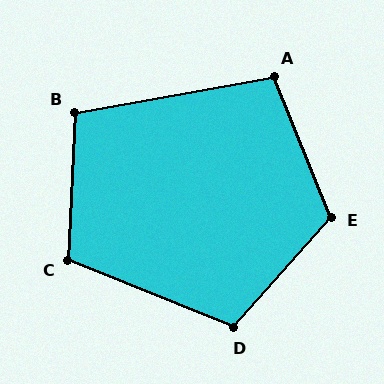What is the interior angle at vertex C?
Approximately 110 degrees (obtuse).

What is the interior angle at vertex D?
Approximately 110 degrees (obtuse).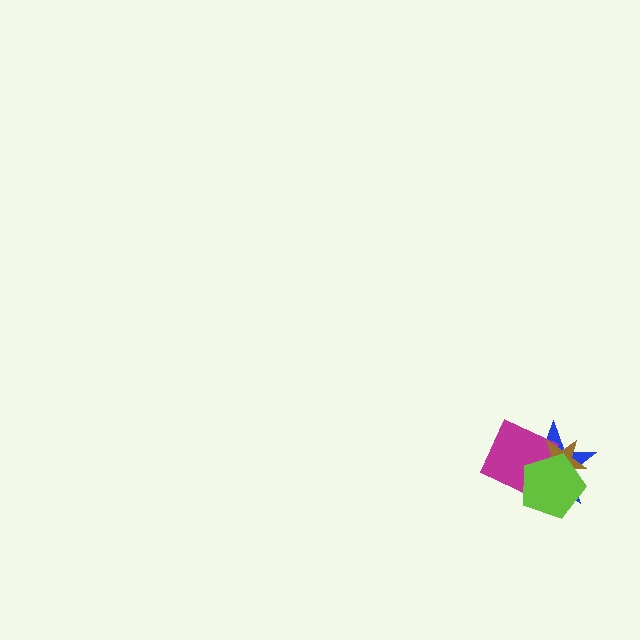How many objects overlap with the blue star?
3 objects overlap with the blue star.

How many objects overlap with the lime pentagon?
3 objects overlap with the lime pentagon.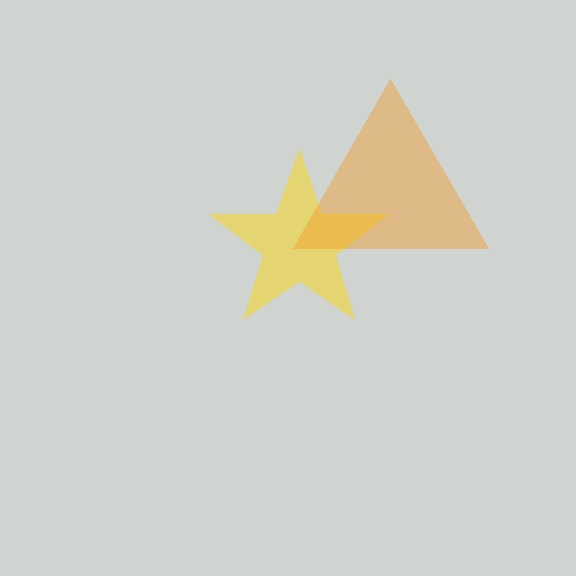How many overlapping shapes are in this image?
There are 2 overlapping shapes in the image.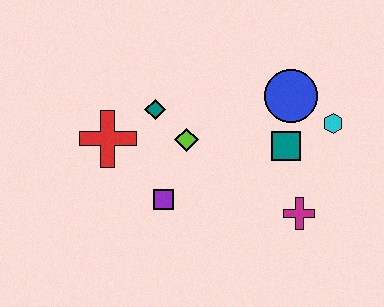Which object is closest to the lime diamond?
The teal diamond is closest to the lime diamond.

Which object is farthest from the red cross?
The cyan hexagon is farthest from the red cross.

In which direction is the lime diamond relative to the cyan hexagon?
The lime diamond is to the left of the cyan hexagon.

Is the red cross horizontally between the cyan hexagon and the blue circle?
No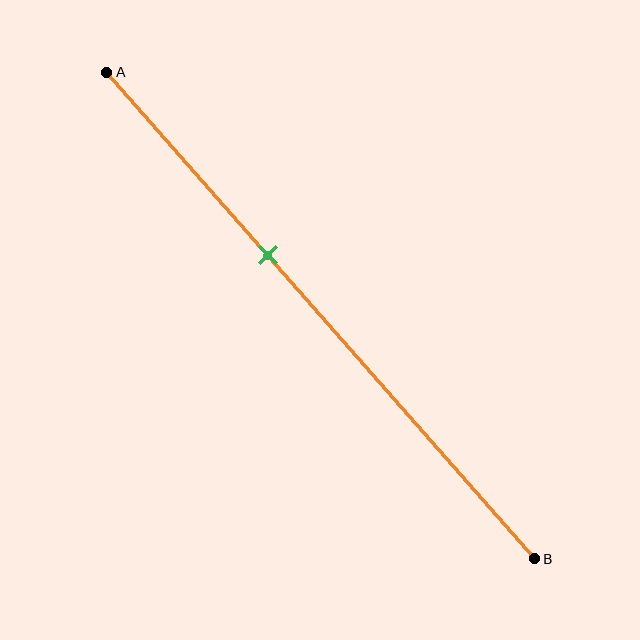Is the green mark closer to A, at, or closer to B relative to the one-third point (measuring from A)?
The green mark is closer to point B than the one-third point of segment AB.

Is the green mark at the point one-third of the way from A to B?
No, the mark is at about 40% from A, not at the 33% one-third point.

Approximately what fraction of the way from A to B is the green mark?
The green mark is approximately 40% of the way from A to B.